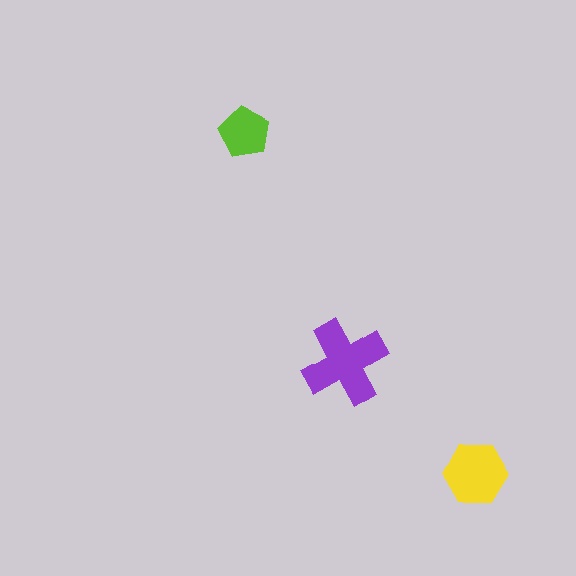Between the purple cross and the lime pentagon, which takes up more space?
The purple cross.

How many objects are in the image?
There are 3 objects in the image.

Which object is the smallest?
The lime pentagon.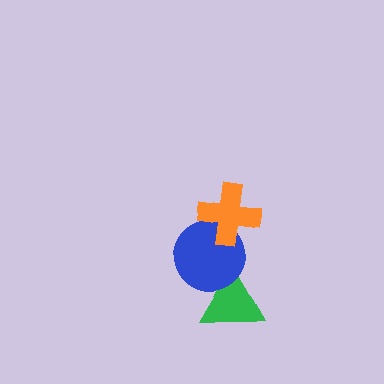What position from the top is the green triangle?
The green triangle is 3rd from the top.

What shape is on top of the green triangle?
The blue circle is on top of the green triangle.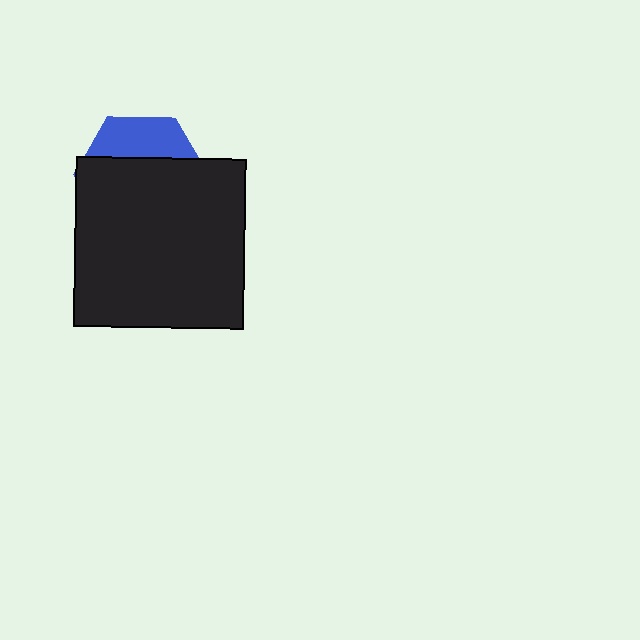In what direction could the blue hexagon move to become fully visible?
The blue hexagon could move up. That would shift it out from behind the black square entirely.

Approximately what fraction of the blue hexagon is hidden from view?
Roughly 70% of the blue hexagon is hidden behind the black square.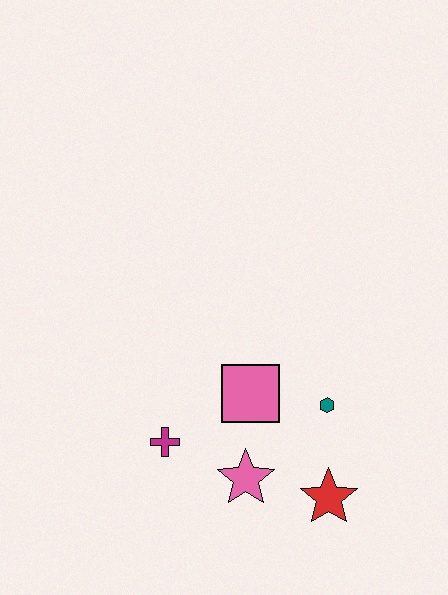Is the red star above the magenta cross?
No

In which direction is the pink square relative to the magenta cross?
The pink square is to the right of the magenta cross.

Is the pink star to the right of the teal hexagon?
No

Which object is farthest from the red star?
The magenta cross is farthest from the red star.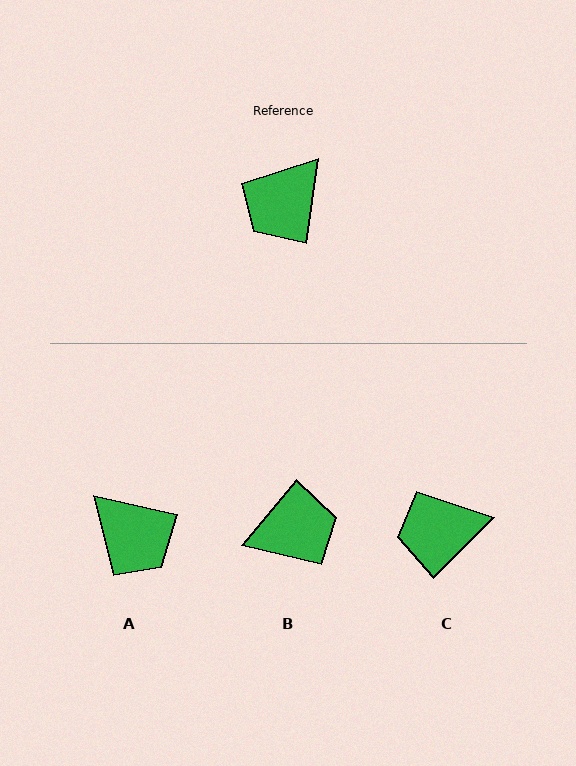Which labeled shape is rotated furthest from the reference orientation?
B, about 148 degrees away.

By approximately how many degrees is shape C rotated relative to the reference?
Approximately 37 degrees clockwise.